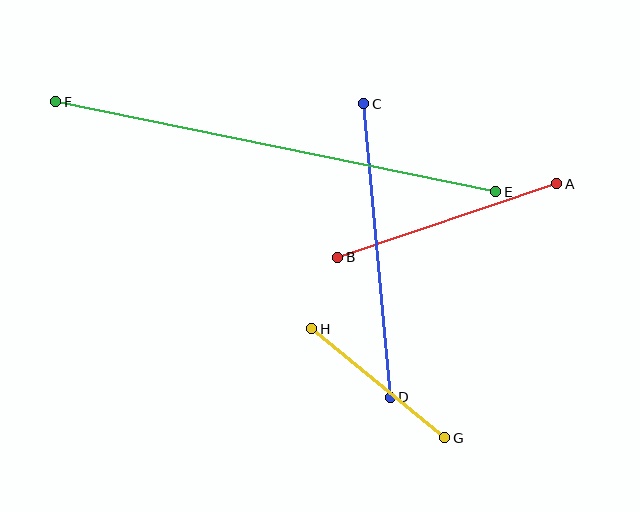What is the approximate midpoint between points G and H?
The midpoint is at approximately (378, 383) pixels.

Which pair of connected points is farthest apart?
Points E and F are farthest apart.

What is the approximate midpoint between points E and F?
The midpoint is at approximately (276, 147) pixels.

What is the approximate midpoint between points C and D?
The midpoint is at approximately (377, 250) pixels.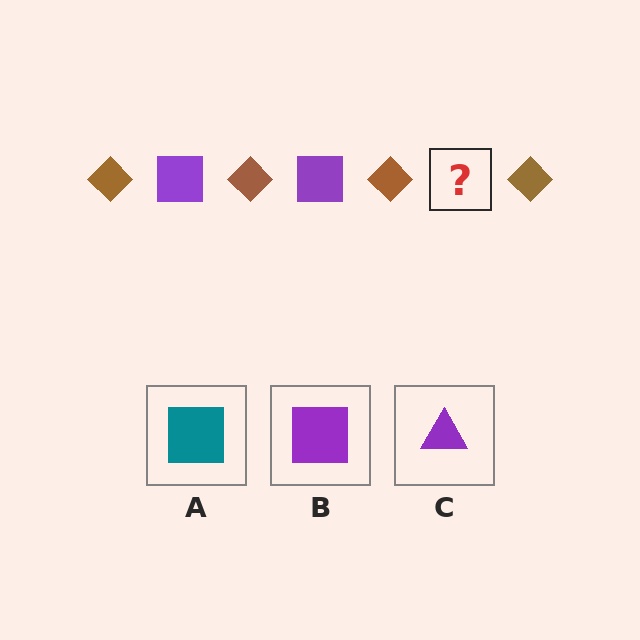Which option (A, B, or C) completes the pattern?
B.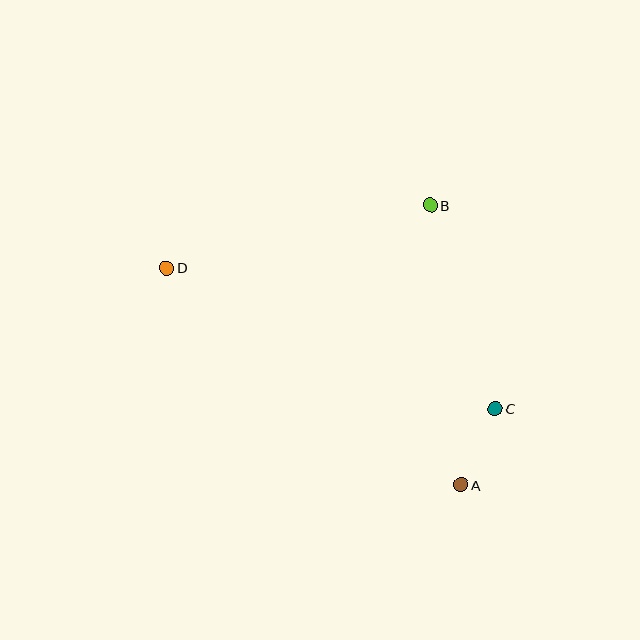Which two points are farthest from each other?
Points A and D are farthest from each other.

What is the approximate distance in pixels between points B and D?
The distance between B and D is approximately 271 pixels.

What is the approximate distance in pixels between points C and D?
The distance between C and D is approximately 357 pixels.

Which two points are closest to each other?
Points A and C are closest to each other.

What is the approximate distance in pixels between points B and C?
The distance between B and C is approximately 214 pixels.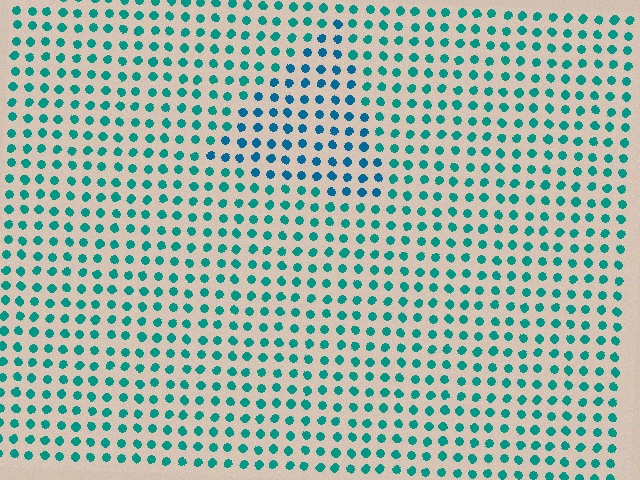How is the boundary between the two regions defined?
The boundary is defined purely by a slight shift in hue (about 26 degrees). Spacing, size, and orientation are identical on both sides.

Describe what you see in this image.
The image is filled with small teal elements in a uniform arrangement. A triangle-shaped region is visible where the elements are tinted to a slightly different hue, forming a subtle color boundary.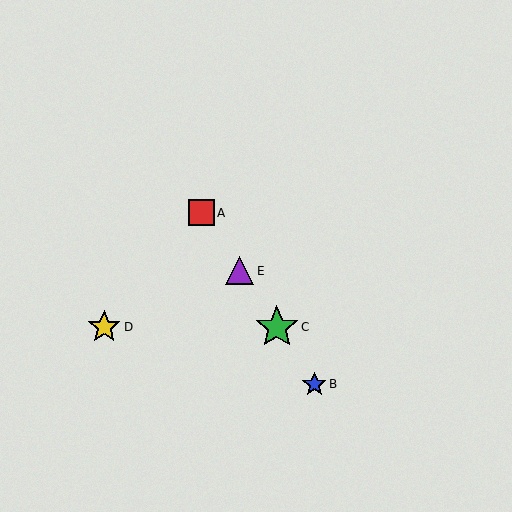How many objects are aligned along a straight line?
4 objects (A, B, C, E) are aligned along a straight line.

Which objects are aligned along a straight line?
Objects A, B, C, E are aligned along a straight line.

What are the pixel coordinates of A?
Object A is at (201, 213).